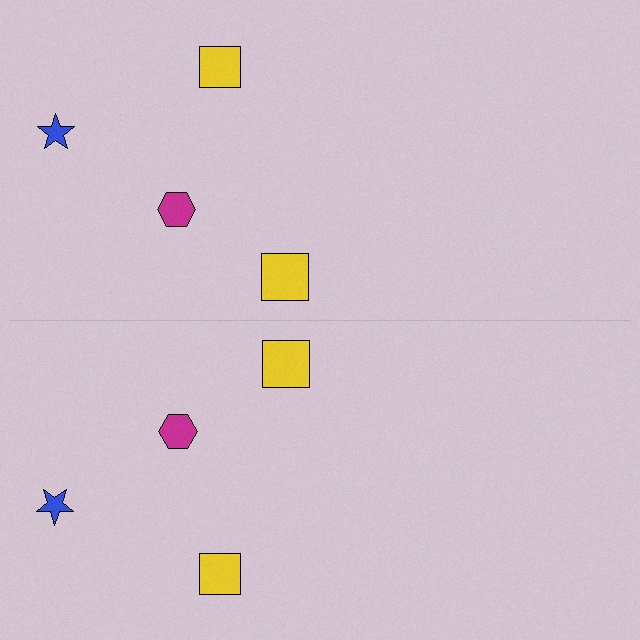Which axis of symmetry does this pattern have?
The pattern has a horizontal axis of symmetry running through the center of the image.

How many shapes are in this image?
There are 8 shapes in this image.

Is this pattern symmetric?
Yes, this pattern has bilateral (reflection) symmetry.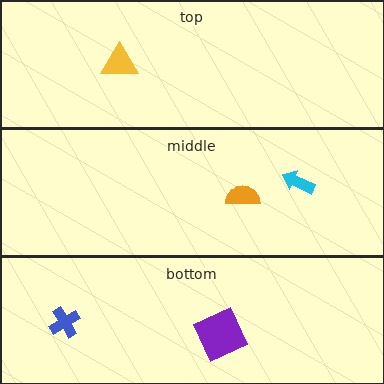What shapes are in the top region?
The yellow triangle.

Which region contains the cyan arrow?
The middle region.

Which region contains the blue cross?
The bottom region.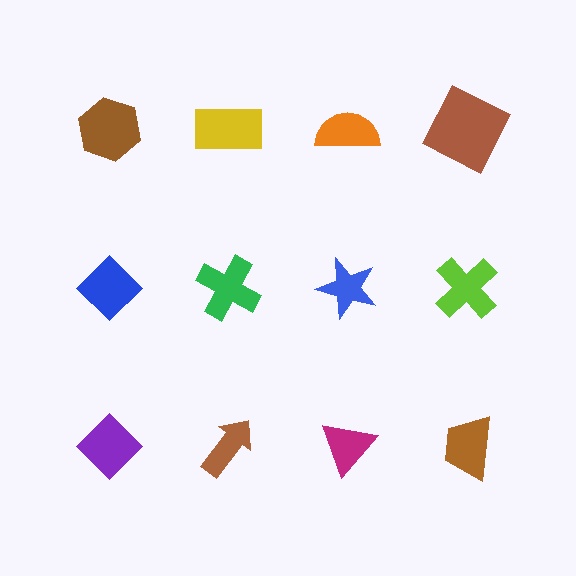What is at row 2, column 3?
A blue star.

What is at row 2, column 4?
A lime cross.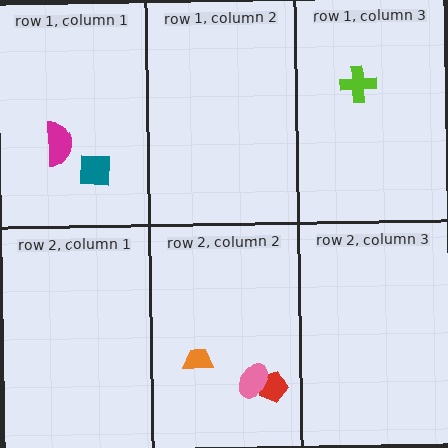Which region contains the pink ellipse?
The row 2, column 2 region.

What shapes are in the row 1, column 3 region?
The lime cross.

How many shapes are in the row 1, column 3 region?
1.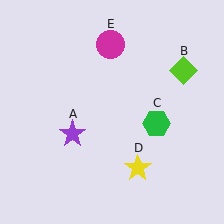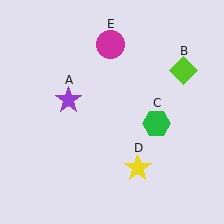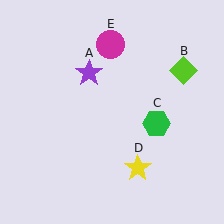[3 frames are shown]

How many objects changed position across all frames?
1 object changed position: purple star (object A).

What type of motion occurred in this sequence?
The purple star (object A) rotated clockwise around the center of the scene.